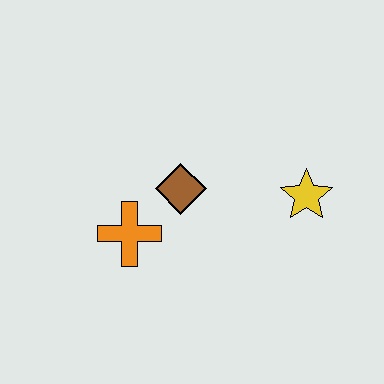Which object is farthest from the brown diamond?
The yellow star is farthest from the brown diamond.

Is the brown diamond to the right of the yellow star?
No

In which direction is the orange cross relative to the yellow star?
The orange cross is to the left of the yellow star.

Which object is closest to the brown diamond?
The orange cross is closest to the brown diamond.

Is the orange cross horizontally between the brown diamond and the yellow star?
No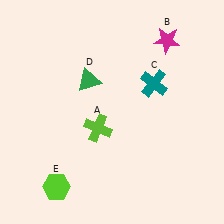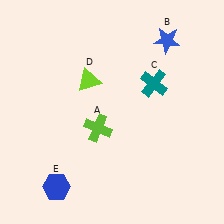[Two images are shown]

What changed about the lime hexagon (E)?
In Image 1, E is lime. In Image 2, it changed to blue.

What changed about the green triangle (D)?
In Image 1, D is green. In Image 2, it changed to lime.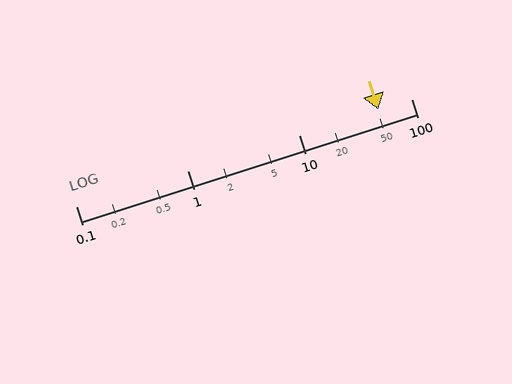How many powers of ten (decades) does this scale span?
The scale spans 3 decades, from 0.1 to 100.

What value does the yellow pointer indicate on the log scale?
The pointer indicates approximately 51.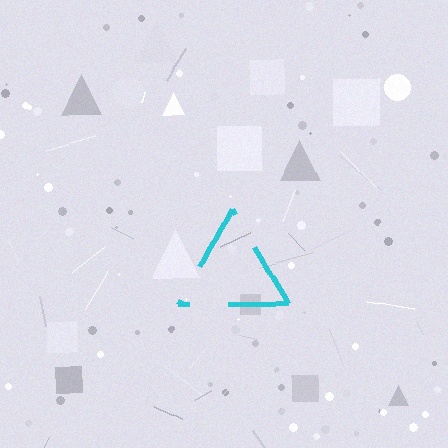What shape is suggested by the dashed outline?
The dashed outline suggests a triangle.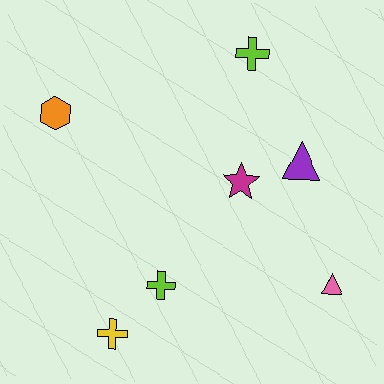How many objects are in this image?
There are 7 objects.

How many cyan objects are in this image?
There are no cyan objects.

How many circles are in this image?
There are no circles.